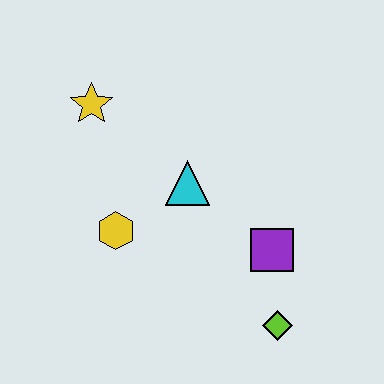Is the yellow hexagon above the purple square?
Yes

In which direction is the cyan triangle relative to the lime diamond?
The cyan triangle is above the lime diamond.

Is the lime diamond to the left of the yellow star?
No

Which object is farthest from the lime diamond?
The yellow star is farthest from the lime diamond.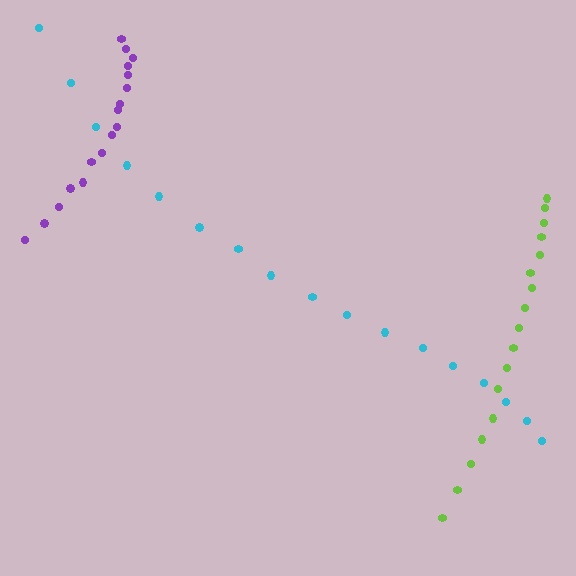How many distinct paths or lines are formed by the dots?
There are 3 distinct paths.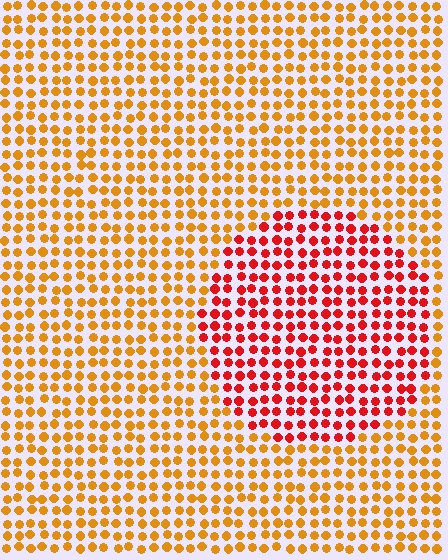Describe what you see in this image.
The image is filled with small orange elements in a uniform arrangement. A circle-shaped region is visible where the elements are tinted to a slightly different hue, forming a subtle color boundary.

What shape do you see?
I see a circle.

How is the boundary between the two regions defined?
The boundary is defined purely by a slight shift in hue (about 39 degrees). Spacing, size, and orientation are identical on both sides.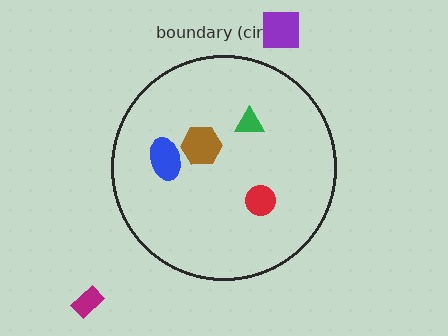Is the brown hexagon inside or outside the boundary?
Inside.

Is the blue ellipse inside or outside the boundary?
Inside.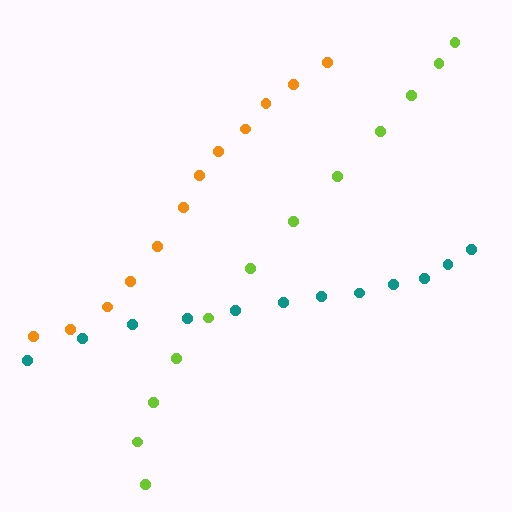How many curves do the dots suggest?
There are 3 distinct paths.